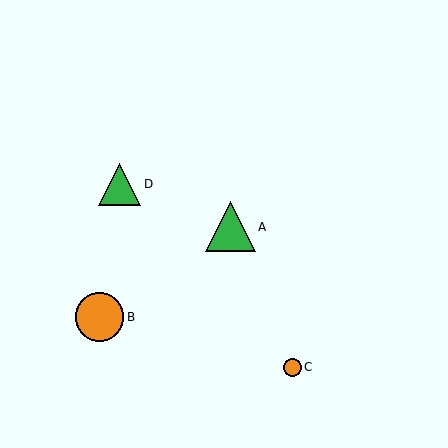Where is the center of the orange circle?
The center of the orange circle is at (293, 367).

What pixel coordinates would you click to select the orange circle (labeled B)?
Click at (100, 317) to select the orange circle B.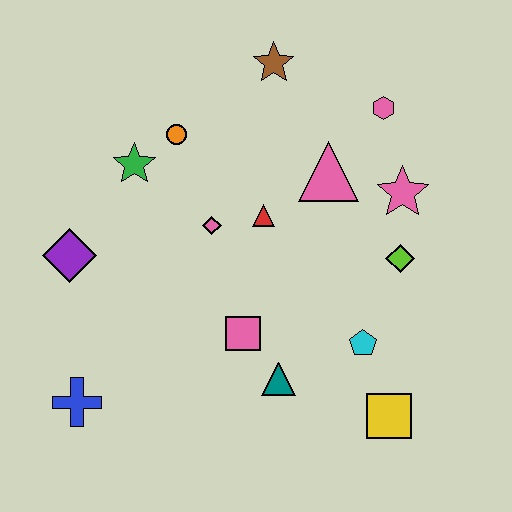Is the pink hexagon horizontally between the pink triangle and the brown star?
No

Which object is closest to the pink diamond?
The red triangle is closest to the pink diamond.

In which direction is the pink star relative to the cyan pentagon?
The pink star is above the cyan pentagon.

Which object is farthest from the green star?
The yellow square is farthest from the green star.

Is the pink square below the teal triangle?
No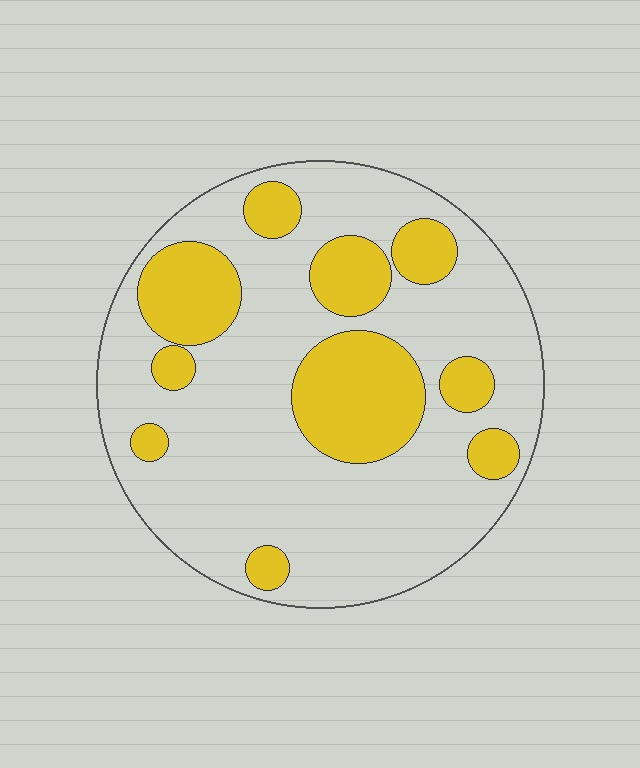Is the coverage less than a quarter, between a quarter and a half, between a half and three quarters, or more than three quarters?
Between a quarter and a half.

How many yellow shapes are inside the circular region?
10.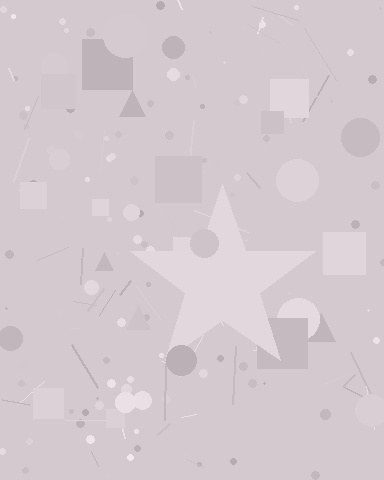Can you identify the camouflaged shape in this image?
The camouflaged shape is a star.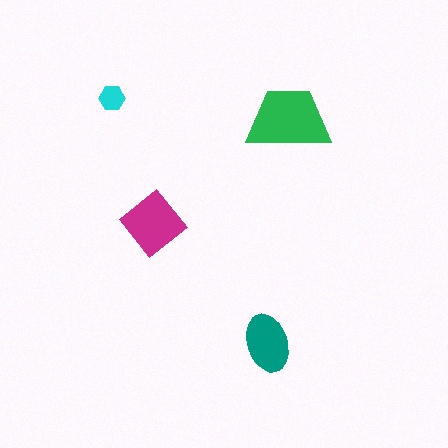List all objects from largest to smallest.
The green trapezoid, the magenta diamond, the teal ellipse, the cyan hexagon.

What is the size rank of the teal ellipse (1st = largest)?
3rd.